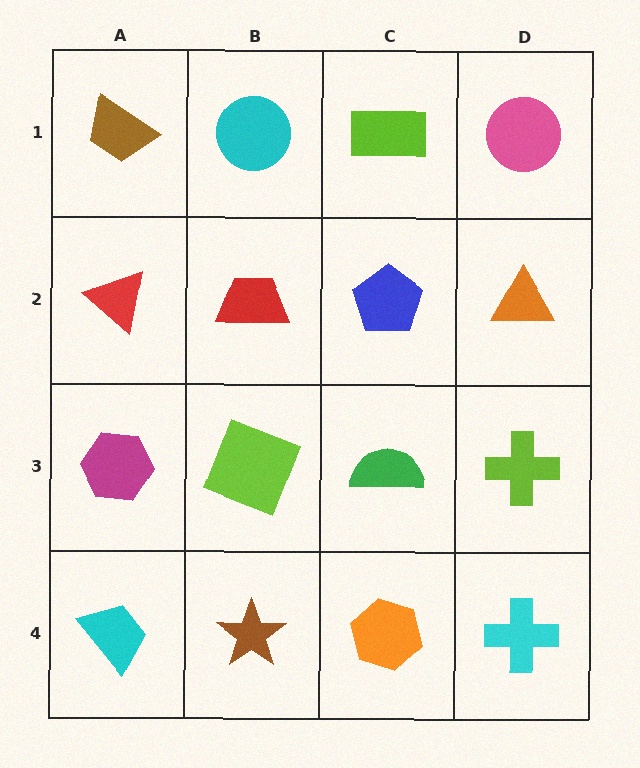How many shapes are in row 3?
4 shapes.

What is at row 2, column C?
A blue pentagon.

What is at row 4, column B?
A brown star.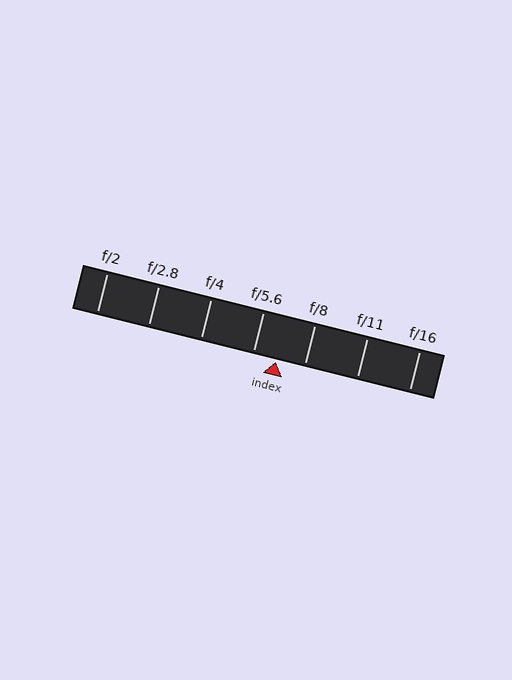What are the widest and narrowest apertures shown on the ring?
The widest aperture shown is f/2 and the narrowest is f/16.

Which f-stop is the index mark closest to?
The index mark is closest to f/5.6.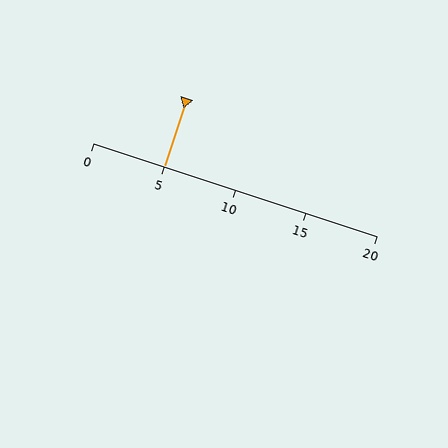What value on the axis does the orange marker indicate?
The marker indicates approximately 5.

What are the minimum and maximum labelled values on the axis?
The axis runs from 0 to 20.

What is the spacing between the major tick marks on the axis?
The major ticks are spaced 5 apart.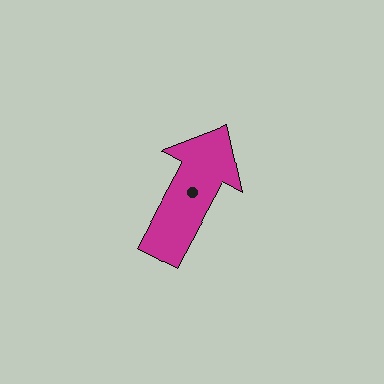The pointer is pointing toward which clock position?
Roughly 1 o'clock.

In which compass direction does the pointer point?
Northeast.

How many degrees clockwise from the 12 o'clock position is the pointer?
Approximately 28 degrees.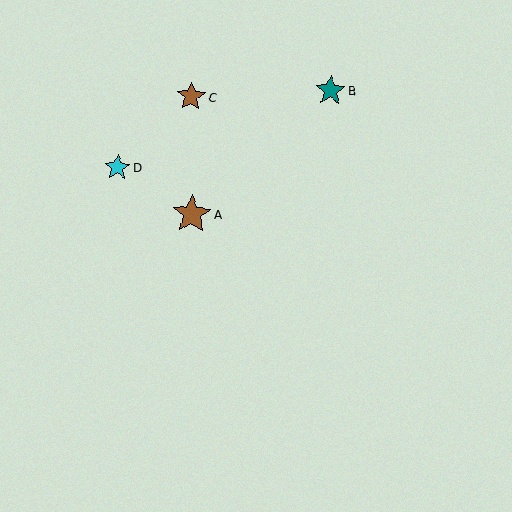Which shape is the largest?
The brown star (labeled A) is the largest.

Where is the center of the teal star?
The center of the teal star is at (330, 91).